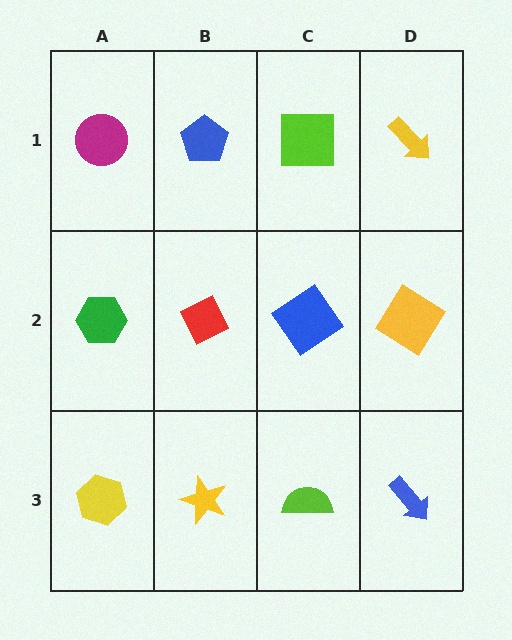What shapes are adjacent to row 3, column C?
A blue diamond (row 2, column C), a yellow star (row 3, column B), a blue arrow (row 3, column D).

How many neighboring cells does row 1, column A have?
2.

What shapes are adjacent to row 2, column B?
A blue pentagon (row 1, column B), a yellow star (row 3, column B), a green hexagon (row 2, column A), a blue diamond (row 2, column C).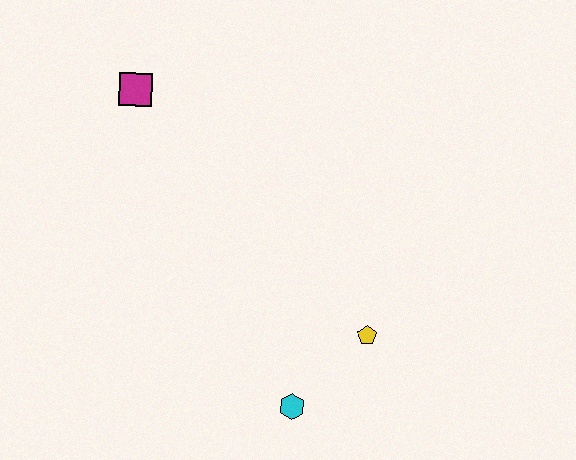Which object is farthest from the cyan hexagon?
The magenta square is farthest from the cyan hexagon.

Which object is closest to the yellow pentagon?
The cyan hexagon is closest to the yellow pentagon.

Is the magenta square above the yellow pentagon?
Yes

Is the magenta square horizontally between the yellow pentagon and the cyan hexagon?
No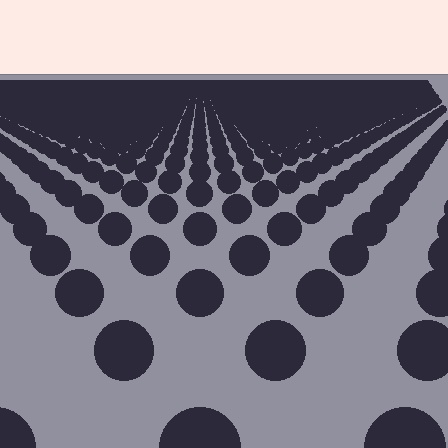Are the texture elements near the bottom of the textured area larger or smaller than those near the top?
Larger. Near the bottom, elements are closer to the viewer and appear at a bigger on-screen size.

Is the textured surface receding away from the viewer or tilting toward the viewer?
The surface is receding away from the viewer. Texture elements get smaller and denser toward the top.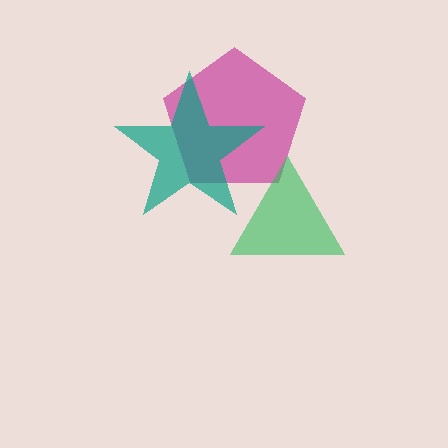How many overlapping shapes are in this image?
There are 3 overlapping shapes in the image.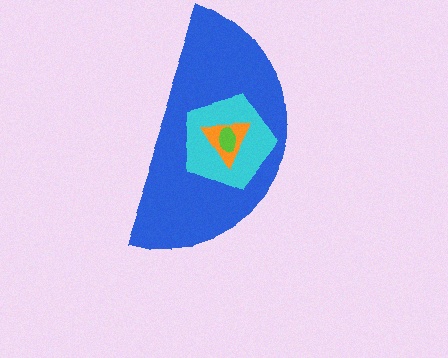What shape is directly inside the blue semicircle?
The cyan pentagon.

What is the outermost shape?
The blue semicircle.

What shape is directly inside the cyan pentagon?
The orange triangle.